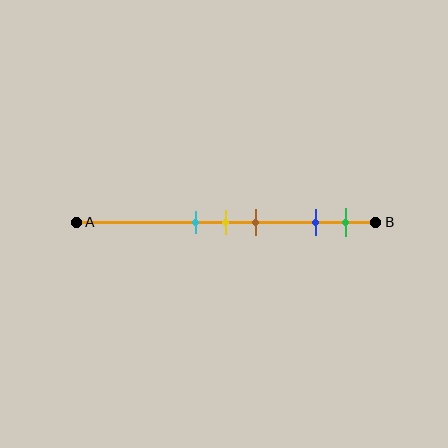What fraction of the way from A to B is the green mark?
The green mark is approximately 90% (0.9) of the way from A to B.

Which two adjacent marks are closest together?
The cyan and yellow marks are the closest adjacent pair.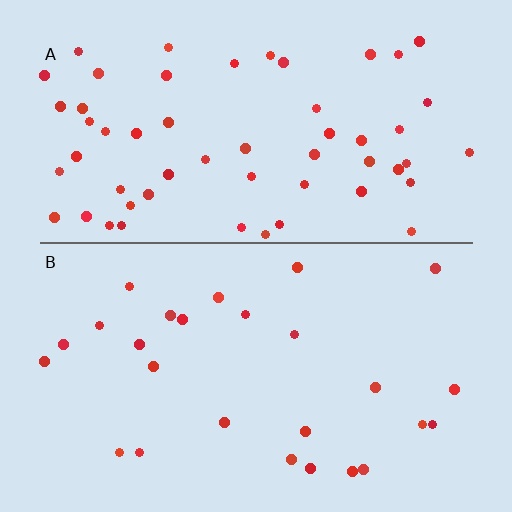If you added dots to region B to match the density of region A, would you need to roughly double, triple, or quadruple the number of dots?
Approximately double.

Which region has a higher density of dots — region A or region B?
A (the top).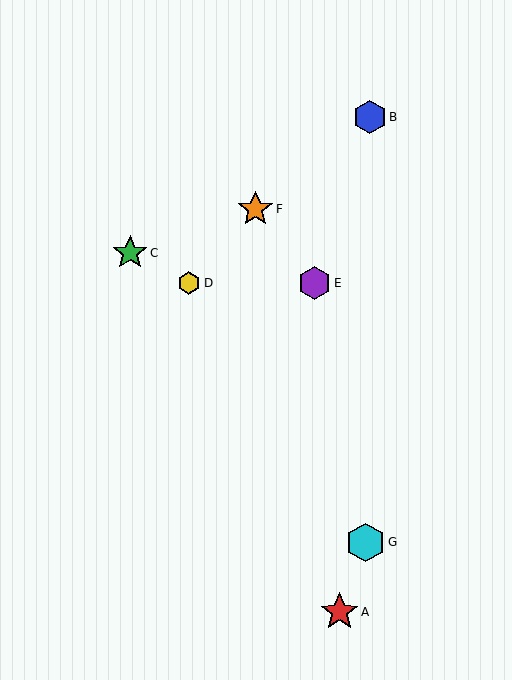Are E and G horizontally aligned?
No, E is at y≈283 and G is at y≈542.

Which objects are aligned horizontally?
Objects D, E are aligned horizontally.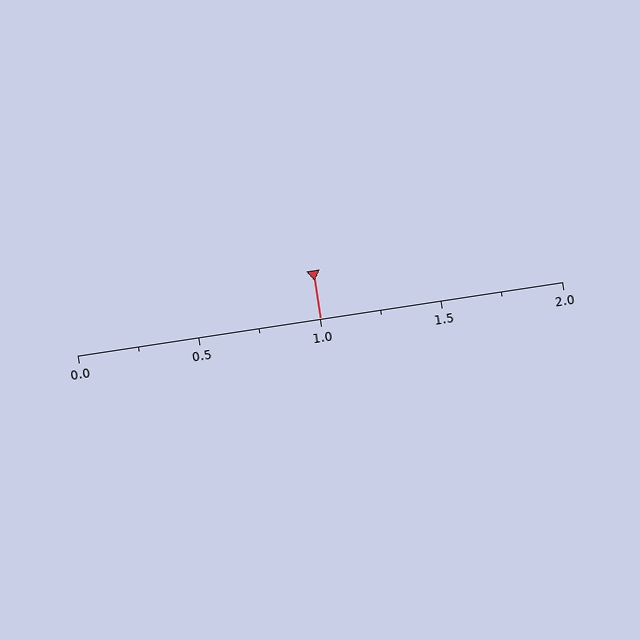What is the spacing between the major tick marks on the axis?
The major ticks are spaced 0.5 apart.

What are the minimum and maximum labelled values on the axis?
The axis runs from 0.0 to 2.0.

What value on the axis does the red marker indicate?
The marker indicates approximately 1.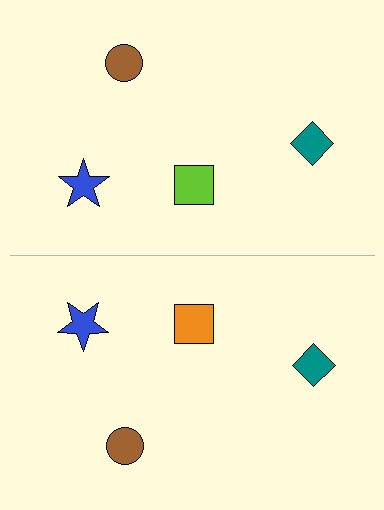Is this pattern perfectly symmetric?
No, the pattern is not perfectly symmetric. The orange square on the bottom side breaks the symmetry — its mirror counterpart is lime.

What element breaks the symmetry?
The orange square on the bottom side breaks the symmetry — its mirror counterpart is lime.